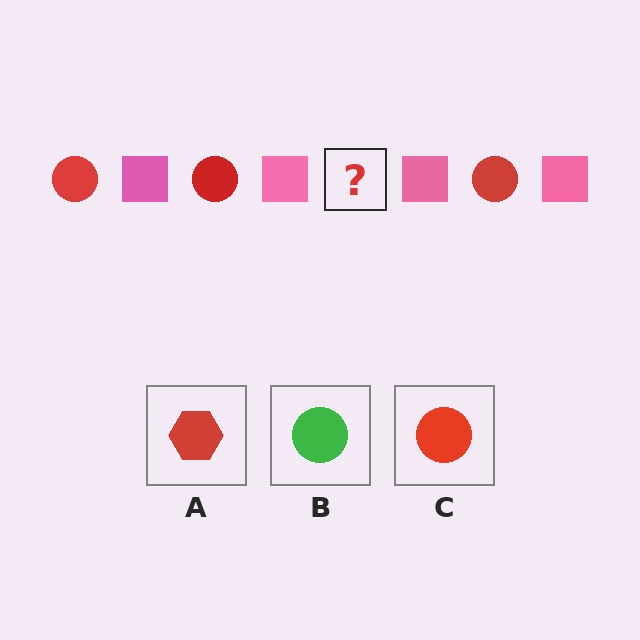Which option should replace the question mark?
Option C.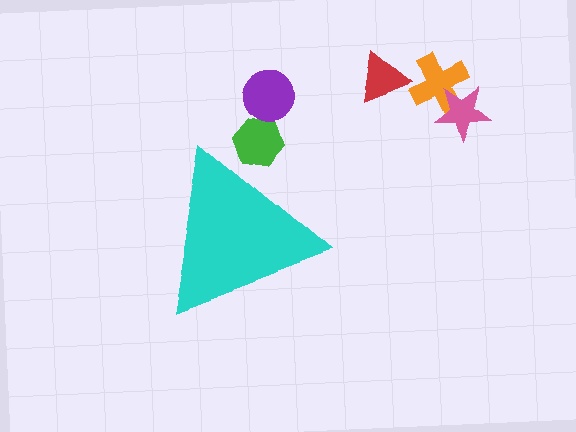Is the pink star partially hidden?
No, the pink star is fully visible.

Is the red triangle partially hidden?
No, the red triangle is fully visible.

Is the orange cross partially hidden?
No, the orange cross is fully visible.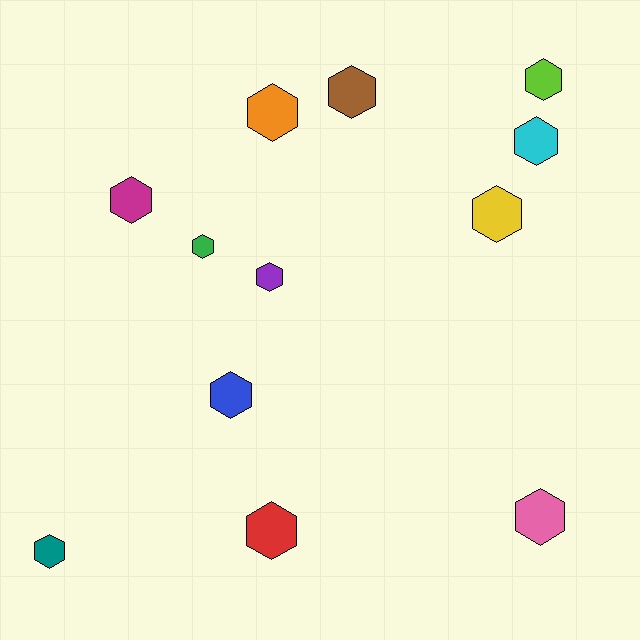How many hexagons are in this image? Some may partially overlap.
There are 12 hexagons.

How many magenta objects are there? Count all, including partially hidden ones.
There is 1 magenta object.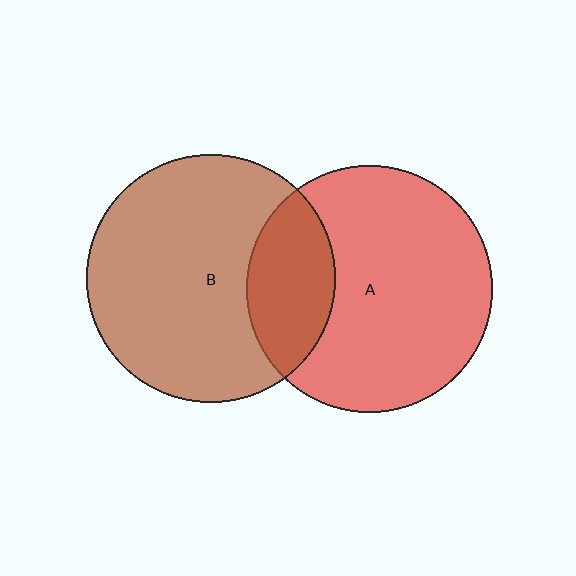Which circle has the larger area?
Circle B (brown).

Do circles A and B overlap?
Yes.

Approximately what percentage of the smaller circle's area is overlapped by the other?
Approximately 25%.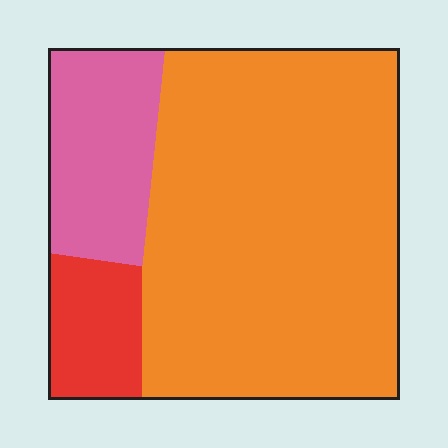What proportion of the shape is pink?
Pink covers 18% of the shape.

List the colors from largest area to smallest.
From largest to smallest: orange, pink, red.